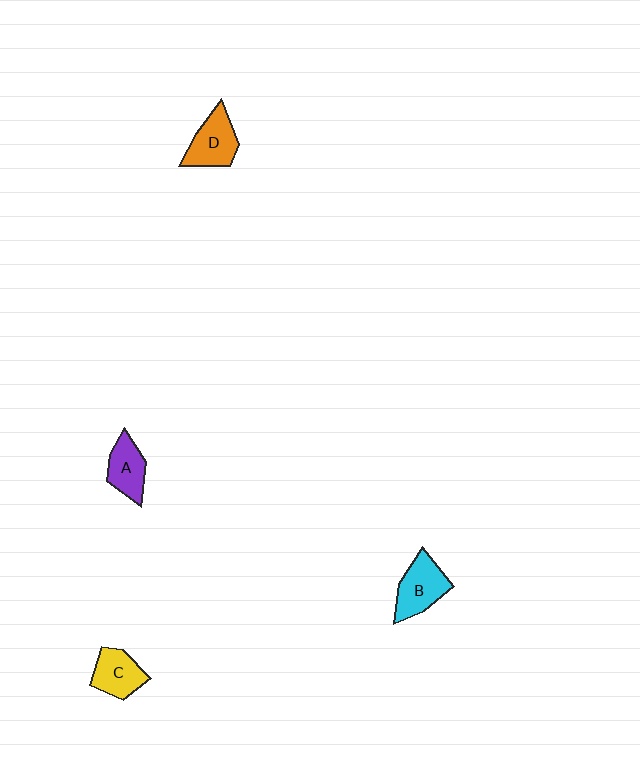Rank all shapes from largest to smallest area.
From largest to smallest: B (cyan), D (orange), C (yellow), A (purple).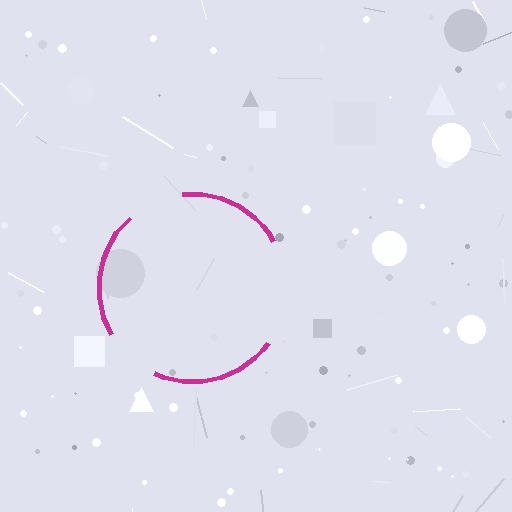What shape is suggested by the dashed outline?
The dashed outline suggests a circle.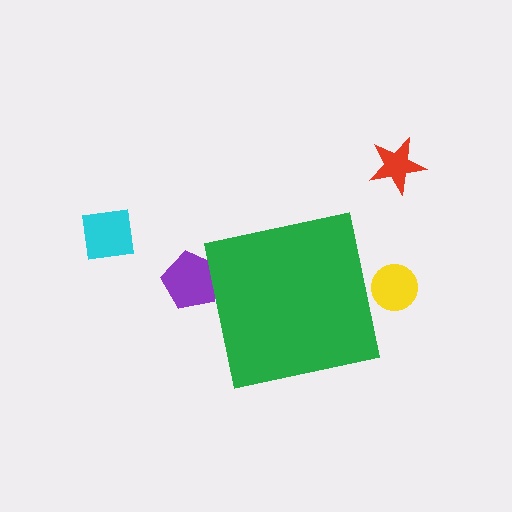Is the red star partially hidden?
No, the red star is fully visible.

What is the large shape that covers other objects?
A green square.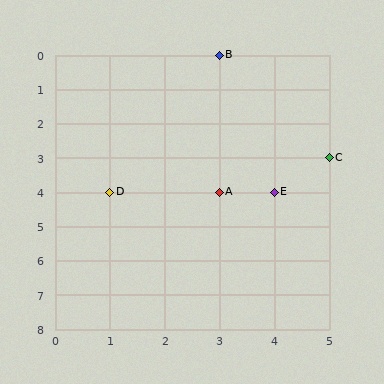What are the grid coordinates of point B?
Point B is at grid coordinates (3, 0).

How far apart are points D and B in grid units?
Points D and B are 2 columns and 4 rows apart (about 4.5 grid units diagonally).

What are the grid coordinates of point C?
Point C is at grid coordinates (5, 3).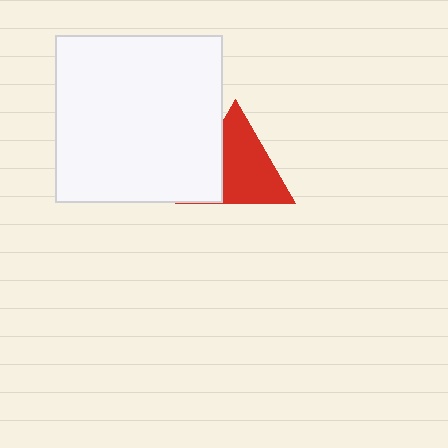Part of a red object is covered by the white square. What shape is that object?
It is a triangle.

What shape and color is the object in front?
The object in front is a white square.